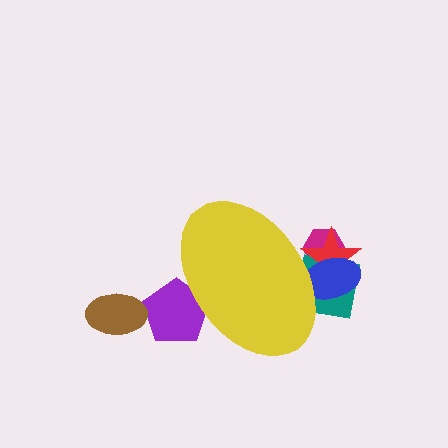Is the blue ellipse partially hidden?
Yes, the blue ellipse is partially hidden behind the yellow ellipse.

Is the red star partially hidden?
Yes, the red star is partially hidden behind the yellow ellipse.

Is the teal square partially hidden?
Yes, the teal square is partially hidden behind the yellow ellipse.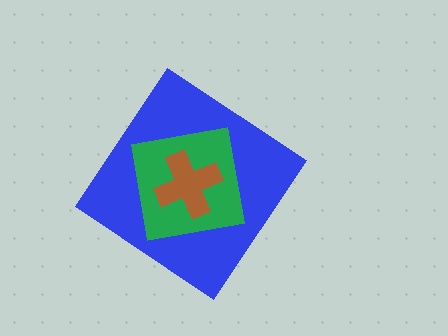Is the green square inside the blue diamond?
Yes.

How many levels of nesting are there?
3.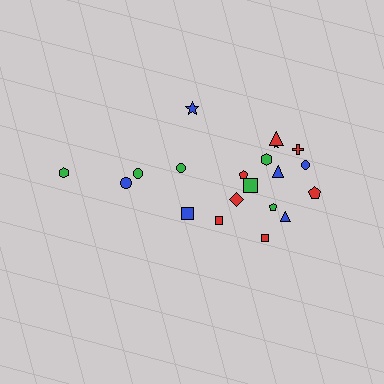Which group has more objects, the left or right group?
The right group.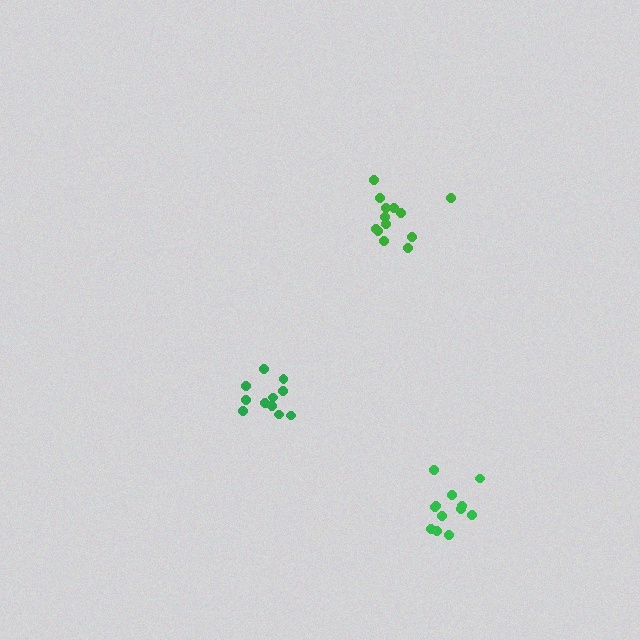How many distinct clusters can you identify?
There are 3 distinct clusters.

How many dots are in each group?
Group 1: 11 dots, Group 2: 13 dots, Group 3: 12 dots (36 total).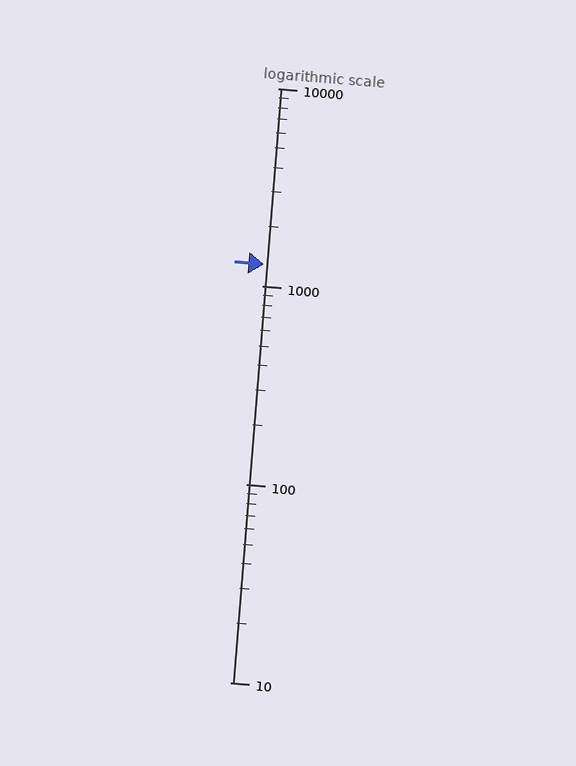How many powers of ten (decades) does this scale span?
The scale spans 3 decades, from 10 to 10000.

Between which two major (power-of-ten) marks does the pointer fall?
The pointer is between 1000 and 10000.